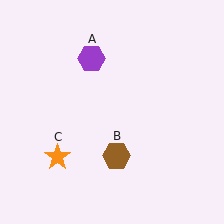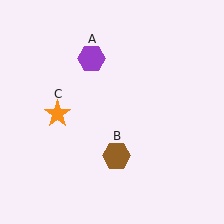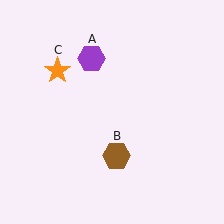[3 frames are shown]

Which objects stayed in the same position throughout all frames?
Purple hexagon (object A) and brown hexagon (object B) remained stationary.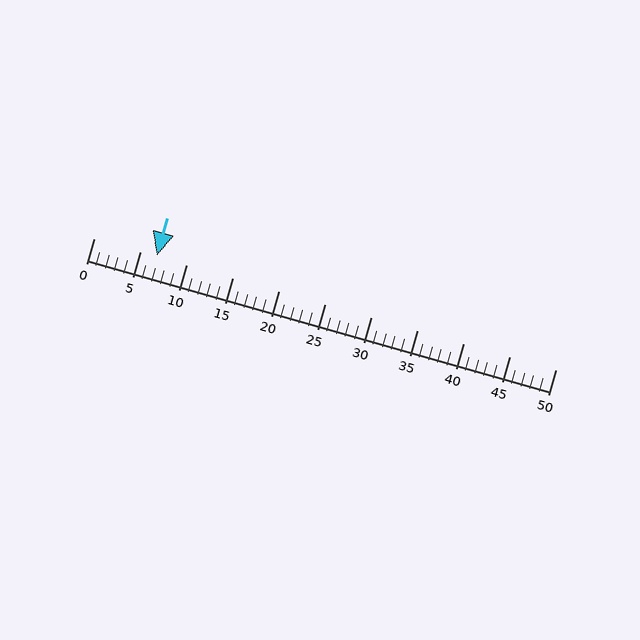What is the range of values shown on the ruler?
The ruler shows values from 0 to 50.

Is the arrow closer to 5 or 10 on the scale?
The arrow is closer to 5.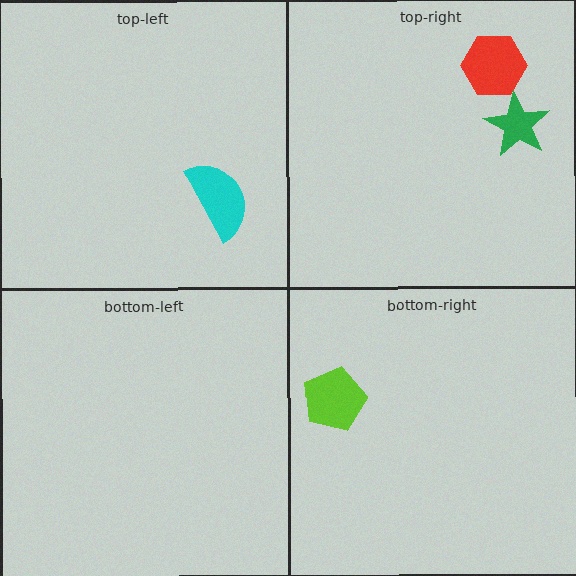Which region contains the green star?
The top-right region.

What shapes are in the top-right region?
The red hexagon, the green star.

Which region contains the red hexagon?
The top-right region.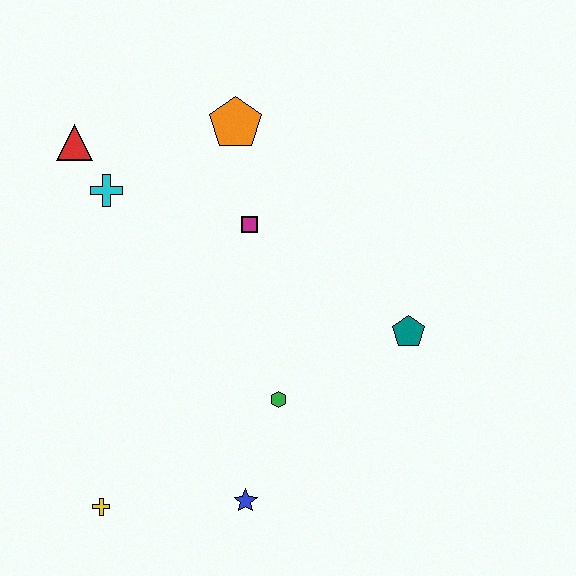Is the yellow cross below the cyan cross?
Yes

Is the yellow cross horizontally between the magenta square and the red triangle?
Yes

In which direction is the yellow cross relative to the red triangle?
The yellow cross is below the red triangle.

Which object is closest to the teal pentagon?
The green hexagon is closest to the teal pentagon.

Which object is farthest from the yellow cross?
The orange pentagon is farthest from the yellow cross.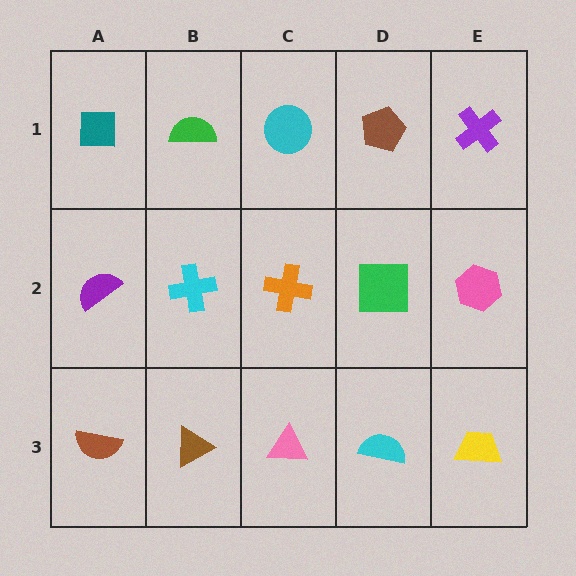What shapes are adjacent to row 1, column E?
A pink hexagon (row 2, column E), a brown pentagon (row 1, column D).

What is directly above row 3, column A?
A purple semicircle.